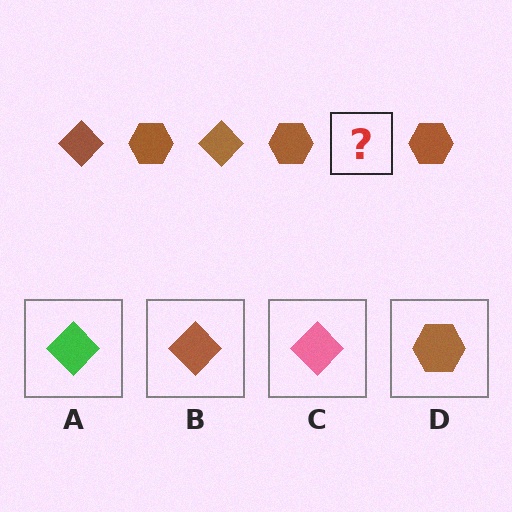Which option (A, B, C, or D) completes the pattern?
B.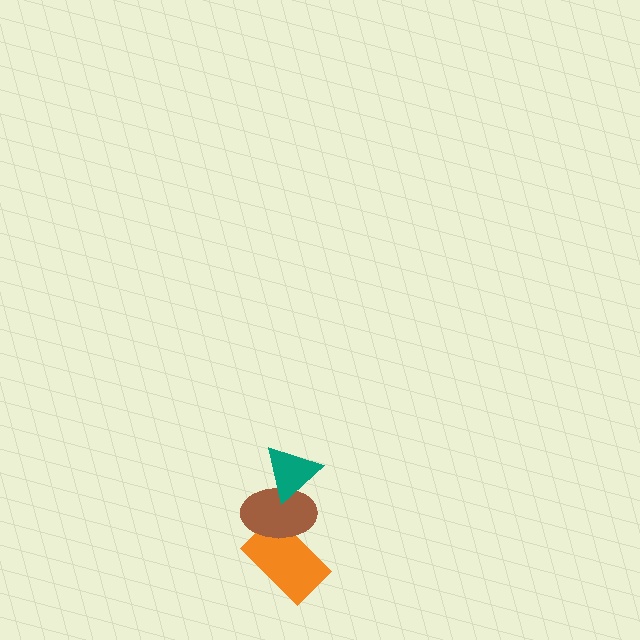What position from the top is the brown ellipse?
The brown ellipse is 2nd from the top.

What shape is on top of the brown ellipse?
The teal triangle is on top of the brown ellipse.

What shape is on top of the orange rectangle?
The brown ellipse is on top of the orange rectangle.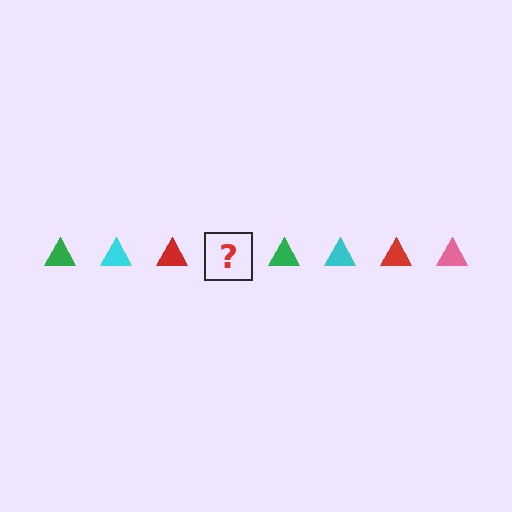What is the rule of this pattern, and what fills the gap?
The rule is that the pattern cycles through green, cyan, red, pink triangles. The gap should be filled with a pink triangle.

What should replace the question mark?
The question mark should be replaced with a pink triangle.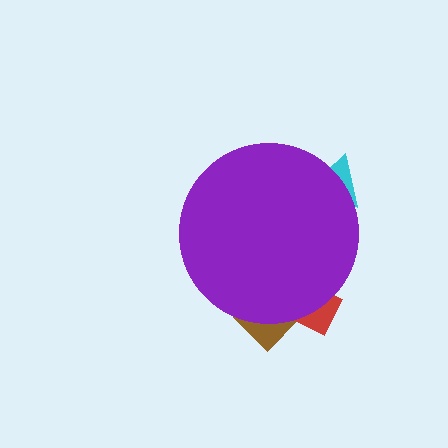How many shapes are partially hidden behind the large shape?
3 shapes are partially hidden.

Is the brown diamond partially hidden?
Yes, the brown diamond is partially hidden behind the purple circle.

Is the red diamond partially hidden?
Yes, the red diamond is partially hidden behind the purple circle.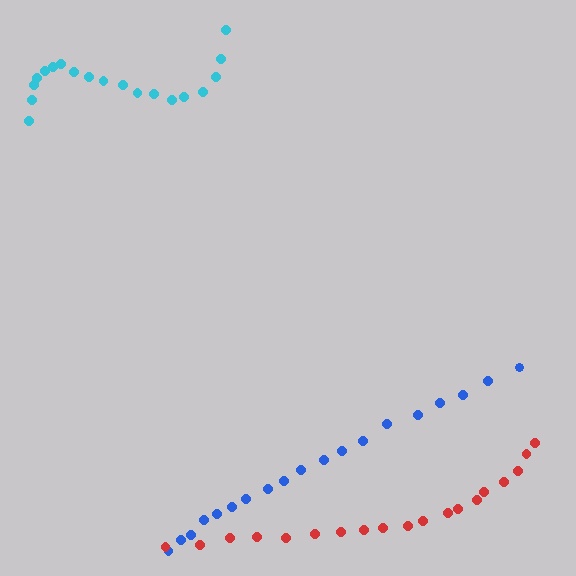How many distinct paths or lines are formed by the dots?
There are 3 distinct paths.